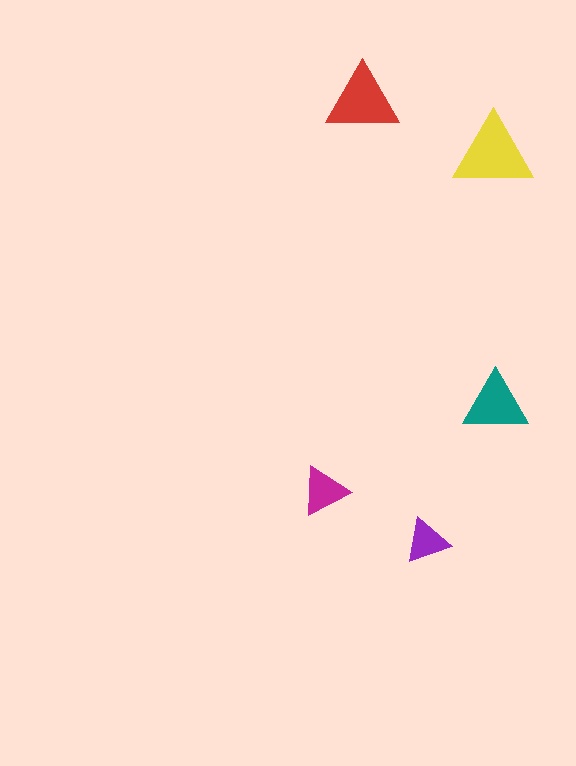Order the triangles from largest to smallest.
the yellow one, the red one, the teal one, the magenta one, the purple one.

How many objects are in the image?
There are 5 objects in the image.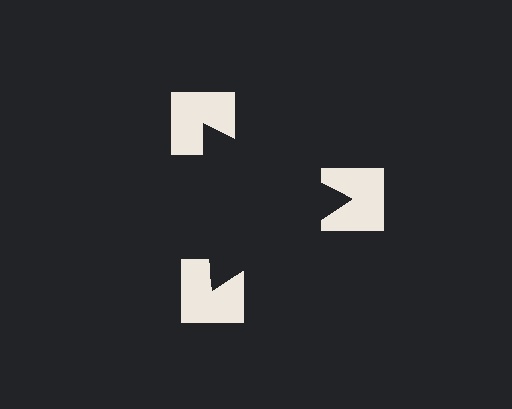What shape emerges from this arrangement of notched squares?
An illusory triangle — its edges are inferred from the aligned wedge cuts in the notched squares, not physically drawn.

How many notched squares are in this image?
There are 3 — one at each vertex of the illusory triangle.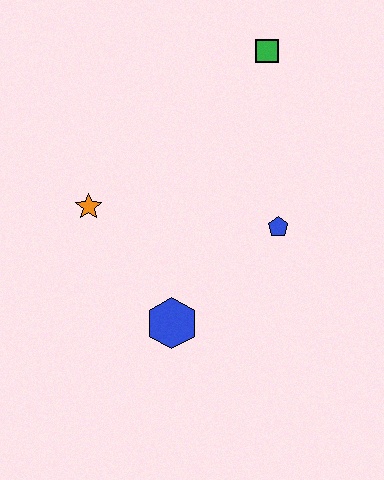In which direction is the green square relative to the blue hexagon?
The green square is above the blue hexagon.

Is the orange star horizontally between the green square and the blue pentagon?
No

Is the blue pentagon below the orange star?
Yes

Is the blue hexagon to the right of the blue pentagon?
No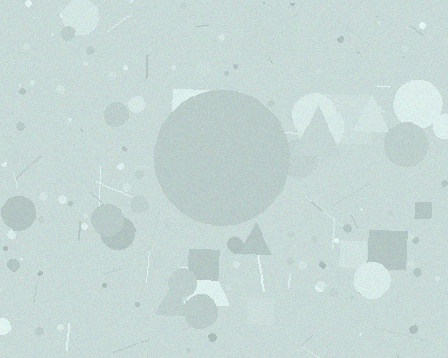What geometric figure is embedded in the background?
A circle is embedded in the background.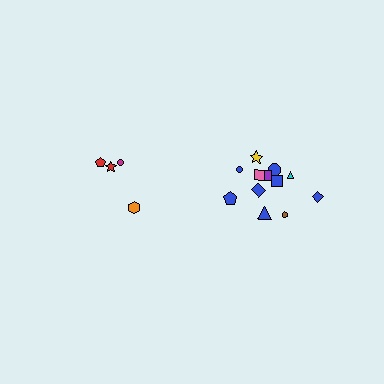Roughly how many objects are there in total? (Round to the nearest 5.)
Roughly 15 objects in total.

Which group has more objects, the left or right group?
The right group.